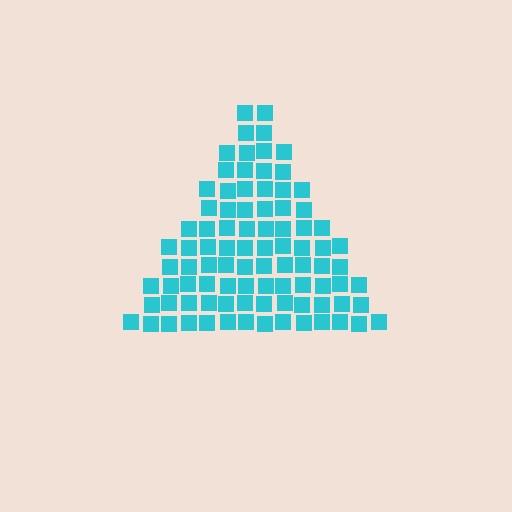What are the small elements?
The small elements are squares.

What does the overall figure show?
The overall figure shows a triangle.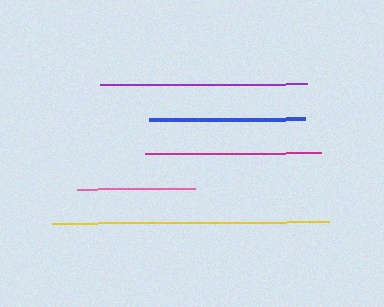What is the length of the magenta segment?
The magenta segment is approximately 176 pixels long.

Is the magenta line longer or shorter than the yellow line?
The yellow line is longer than the magenta line.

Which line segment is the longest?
The yellow line is the longest at approximately 277 pixels.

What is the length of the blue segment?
The blue segment is approximately 156 pixels long.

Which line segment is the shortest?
The pink line is the shortest at approximately 118 pixels.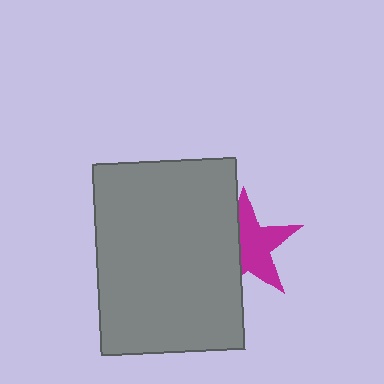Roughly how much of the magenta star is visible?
About half of it is visible (roughly 61%).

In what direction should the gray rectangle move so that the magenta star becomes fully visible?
The gray rectangle should move left. That is the shortest direction to clear the overlap and leave the magenta star fully visible.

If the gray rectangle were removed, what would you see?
You would see the complete magenta star.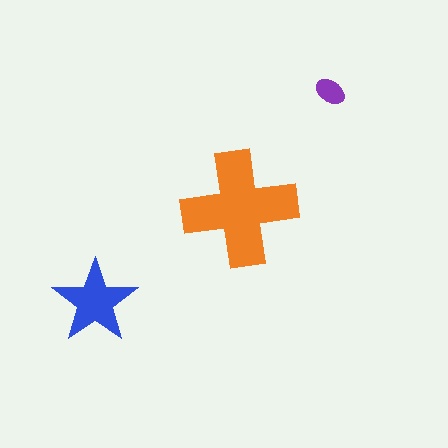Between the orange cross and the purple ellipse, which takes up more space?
The orange cross.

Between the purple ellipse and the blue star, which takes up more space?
The blue star.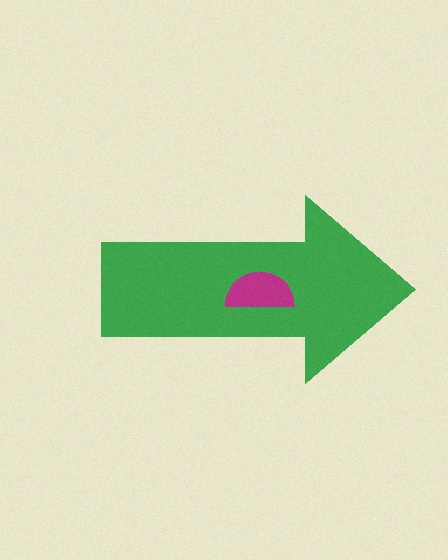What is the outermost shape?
The green arrow.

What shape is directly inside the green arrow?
The magenta semicircle.